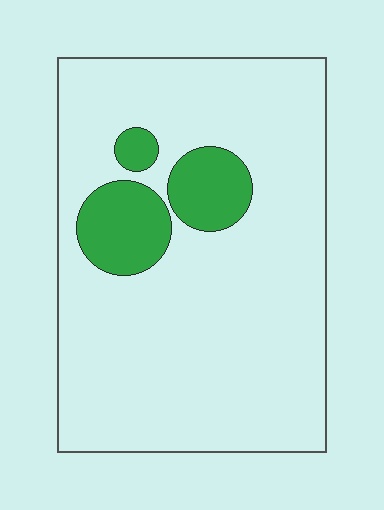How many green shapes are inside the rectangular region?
3.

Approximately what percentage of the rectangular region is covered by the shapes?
Approximately 15%.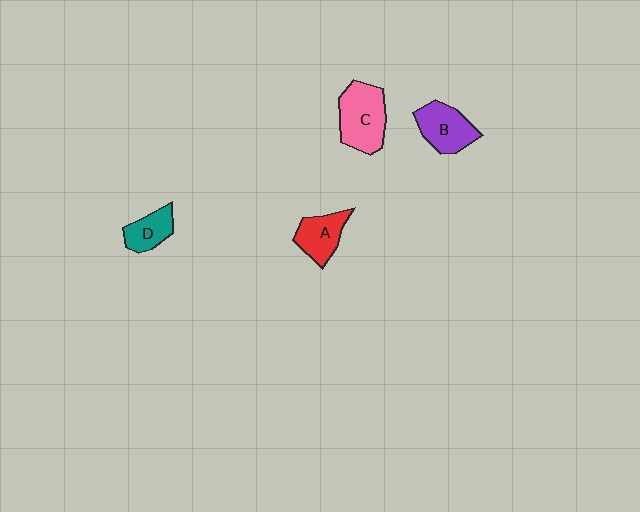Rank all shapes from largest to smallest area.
From largest to smallest: C (pink), B (purple), A (red), D (teal).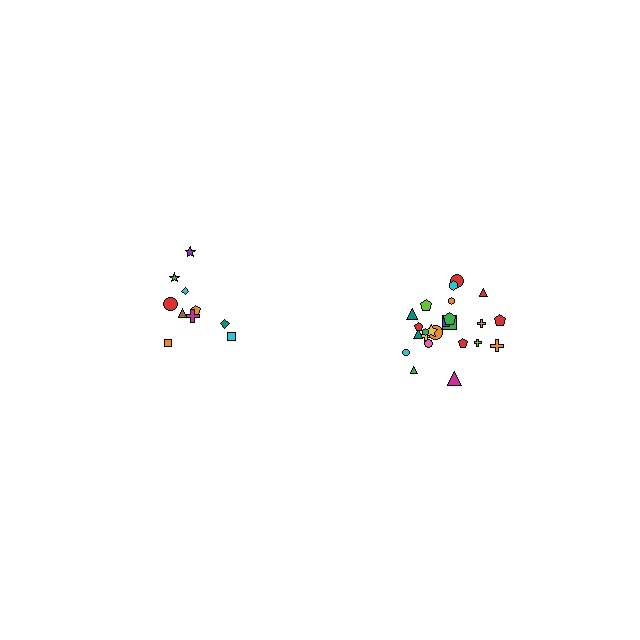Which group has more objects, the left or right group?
The right group.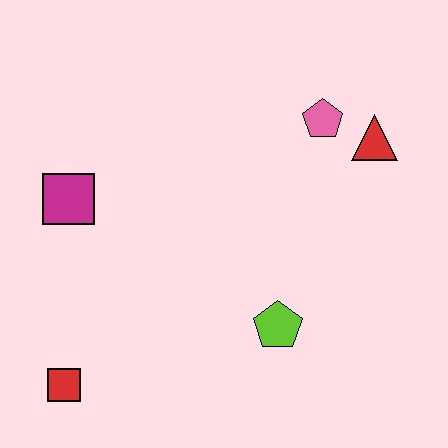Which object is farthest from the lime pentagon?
The magenta square is farthest from the lime pentagon.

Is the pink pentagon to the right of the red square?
Yes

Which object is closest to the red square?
The magenta square is closest to the red square.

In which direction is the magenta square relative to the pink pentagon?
The magenta square is to the left of the pink pentagon.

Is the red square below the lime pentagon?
Yes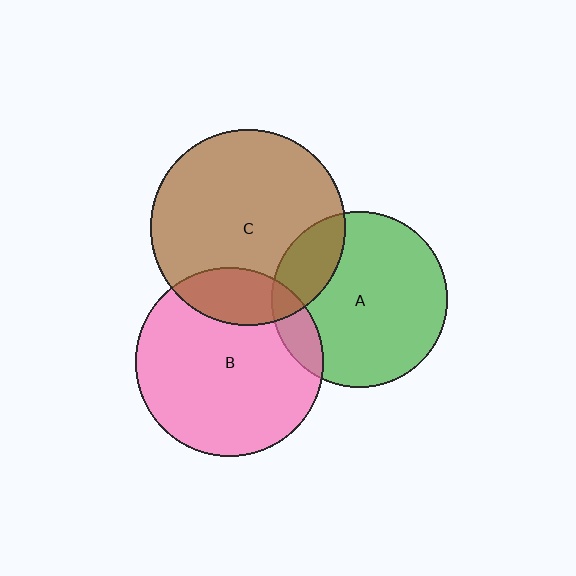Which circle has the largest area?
Circle C (brown).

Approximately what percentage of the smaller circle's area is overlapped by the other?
Approximately 20%.